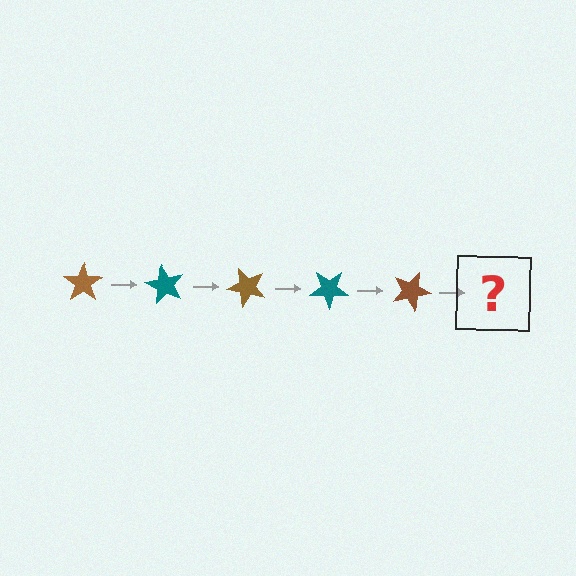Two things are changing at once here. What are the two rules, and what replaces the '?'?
The two rules are that it rotates 60 degrees each step and the color cycles through brown and teal. The '?' should be a teal star, rotated 300 degrees from the start.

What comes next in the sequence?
The next element should be a teal star, rotated 300 degrees from the start.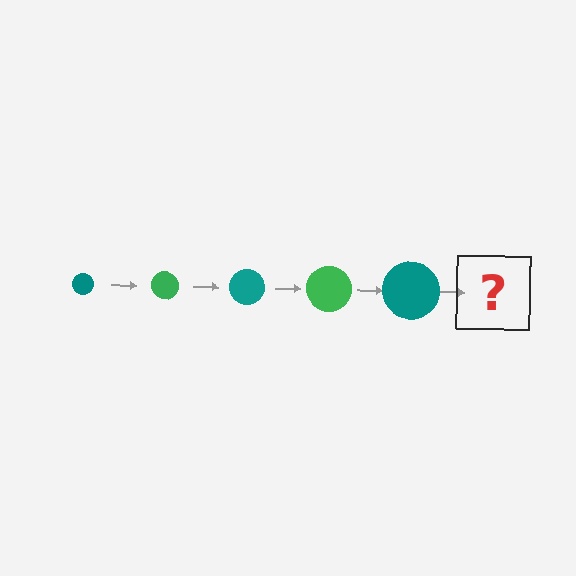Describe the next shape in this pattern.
It should be a green circle, larger than the previous one.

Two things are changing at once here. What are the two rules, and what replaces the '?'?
The two rules are that the circle grows larger each step and the color cycles through teal and green. The '?' should be a green circle, larger than the previous one.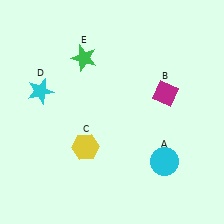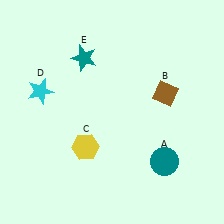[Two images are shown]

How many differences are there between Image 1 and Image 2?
There are 3 differences between the two images.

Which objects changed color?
A changed from cyan to teal. B changed from magenta to brown. E changed from green to teal.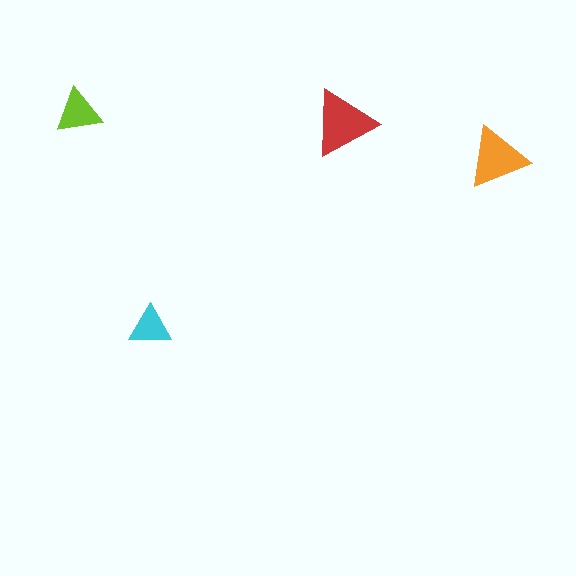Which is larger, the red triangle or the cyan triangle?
The red one.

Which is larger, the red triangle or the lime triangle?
The red one.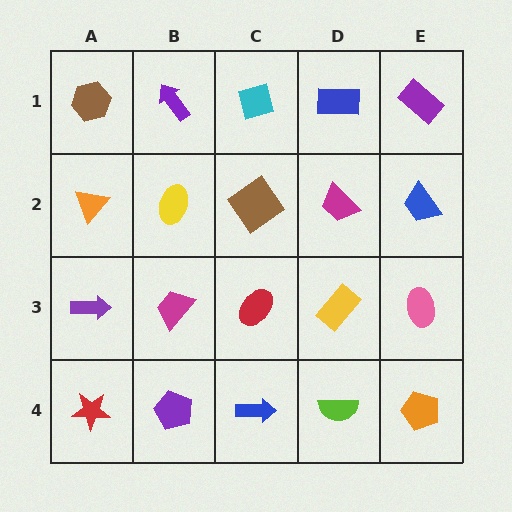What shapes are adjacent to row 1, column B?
A yellow ellipse (row 2, column B), a brown hexagon (row 1, column A), a cyan diamond (row 1, column C).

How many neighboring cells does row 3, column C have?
4.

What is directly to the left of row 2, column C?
A yellow ellipse.